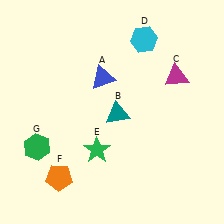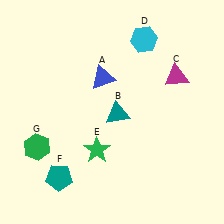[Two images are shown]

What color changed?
The pentagon (F) changed from orange in Image 1 to teal in Image 2.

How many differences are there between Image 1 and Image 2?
There is 1 difference between the two images.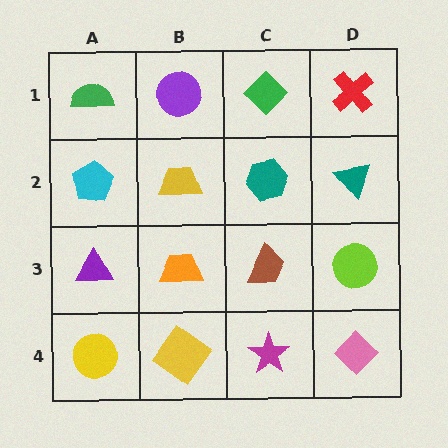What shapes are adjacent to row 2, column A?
A green semicircle (row 1, column A), a purple triangle (row 3, column A), a yellow trapezoid (row 2, column B).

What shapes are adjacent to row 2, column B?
A purple circle (row 1, column B), an orange trapezoid (row 3, column B), a cyan pentagon (row 2, column A), a teal hexagon (row 2, column C).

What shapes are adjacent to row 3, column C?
A teal hexagon (row 2, column C), a magenta star (row 4, column C), an orange trapezoid (row 3, column B), a lime circle (row 3, column D).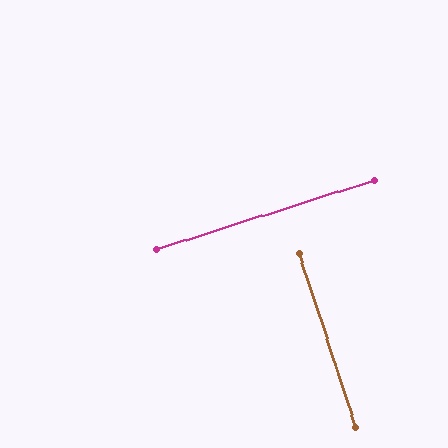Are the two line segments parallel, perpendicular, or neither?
Perpendicular — they meet at approximately 90°.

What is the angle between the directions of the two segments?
Approximately 90 degrees.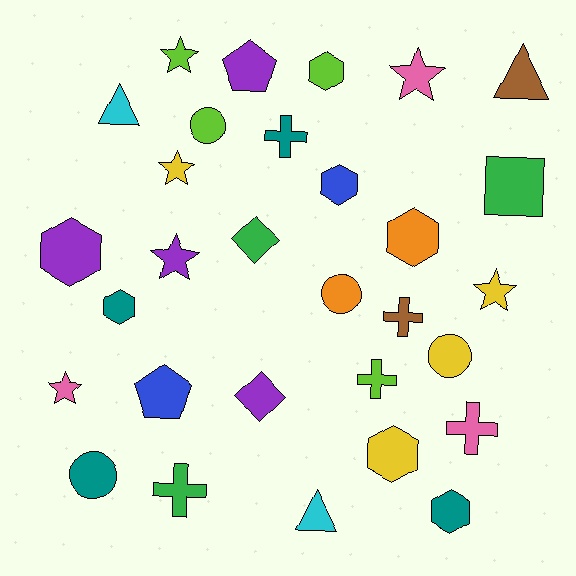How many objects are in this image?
There are 30 objects.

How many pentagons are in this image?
There are 2 pentagons.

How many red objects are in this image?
There are no red objects.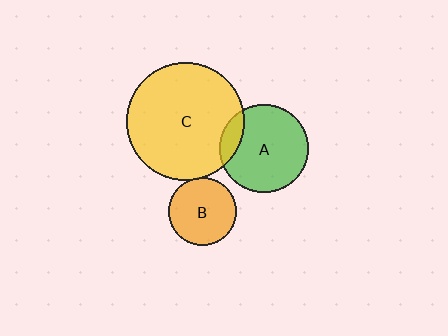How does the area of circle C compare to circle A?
Approximately 1.8 times.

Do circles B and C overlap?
Yes.